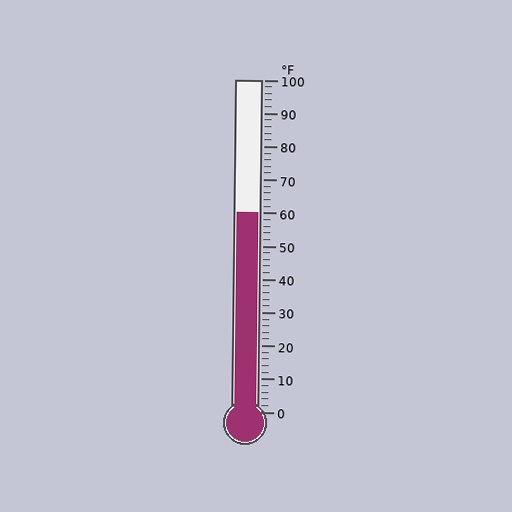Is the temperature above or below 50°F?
The temperature is above 50°F.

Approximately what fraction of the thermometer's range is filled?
The thermometer is filled to approximately 60% of its range.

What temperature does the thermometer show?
The thermometer shows approximately 60°F.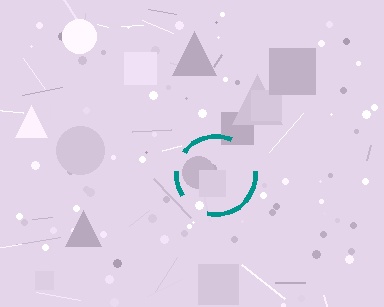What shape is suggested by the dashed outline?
The dashed outline suggests a circle.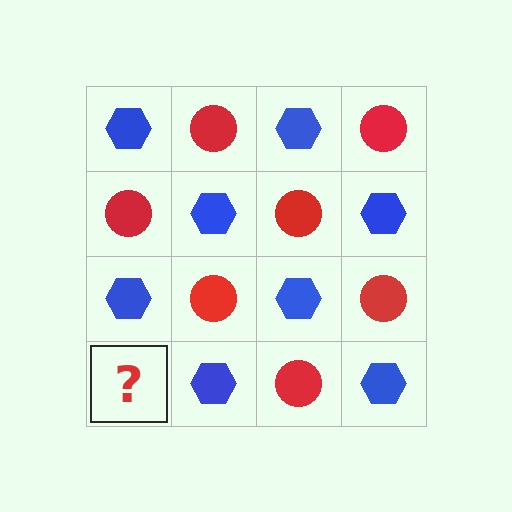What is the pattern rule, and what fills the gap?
The rule is that it alternates blue hexagon and red circle in a checkerboard pattern. The gap should be filled with a red circle.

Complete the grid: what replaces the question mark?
The question mark should be replaced with a red circle.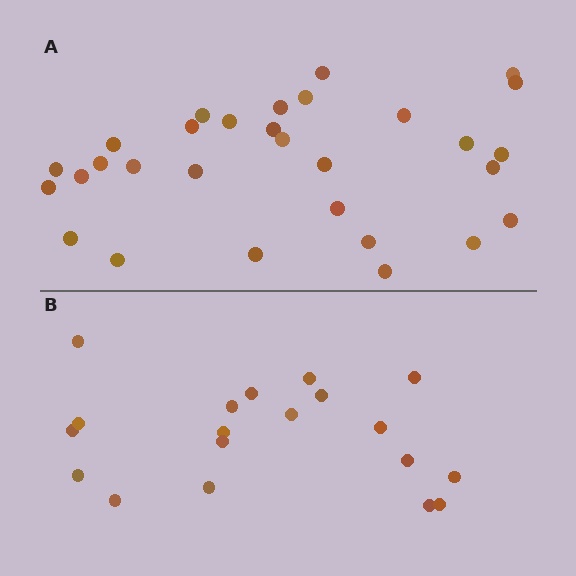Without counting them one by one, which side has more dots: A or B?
Region A (the top region) has more dots.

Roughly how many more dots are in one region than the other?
Region A has roughly 12 or so more dots than region B.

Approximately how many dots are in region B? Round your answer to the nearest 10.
About 20 dots. (The exact count is 19, which rounds to 20.)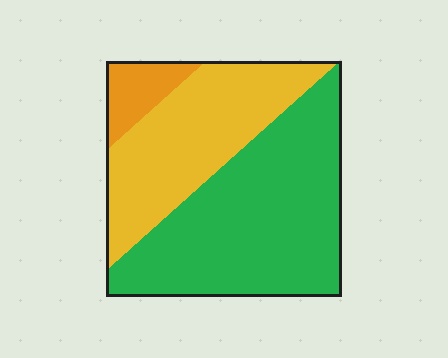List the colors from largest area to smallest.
From largest to smallest: green, yellow, orange.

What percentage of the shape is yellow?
Yellow takes up about three eighths (3/8) of the shape.